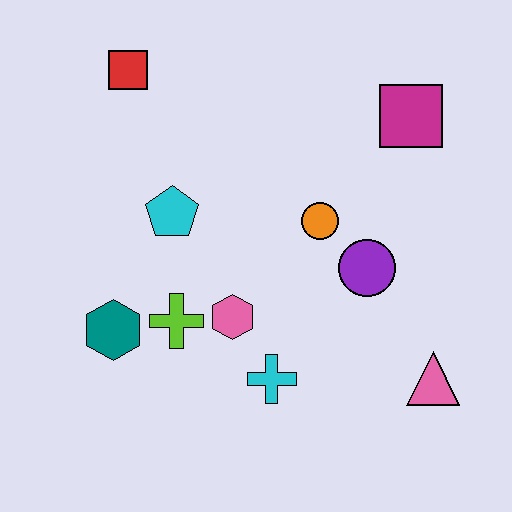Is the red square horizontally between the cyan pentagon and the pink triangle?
No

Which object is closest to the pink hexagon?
The lime cross is closest to the pink hexagon.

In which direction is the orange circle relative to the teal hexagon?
The orange circle is to the right of the teal hexagon.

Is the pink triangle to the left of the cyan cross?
No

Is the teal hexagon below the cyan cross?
No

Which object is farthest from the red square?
The pink triangle is farthest from the red square.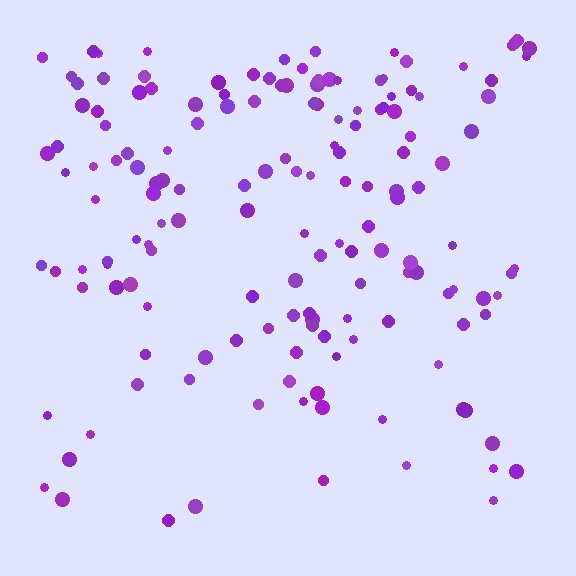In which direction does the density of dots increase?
From bottom to top, with the top side densest.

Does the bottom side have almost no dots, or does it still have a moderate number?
Still a moderate number, just noticeably fewer than the top.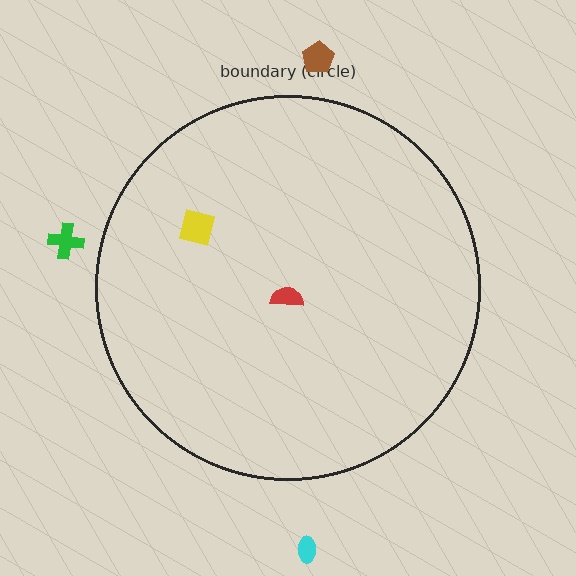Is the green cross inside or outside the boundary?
Outside.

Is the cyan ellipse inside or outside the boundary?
Outside.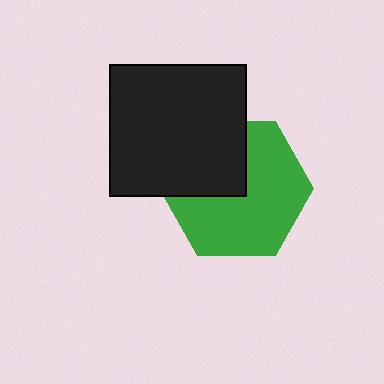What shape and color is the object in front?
The object in front is a black rectangle.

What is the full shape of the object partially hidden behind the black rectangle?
The partially hidden object is a green hexagon.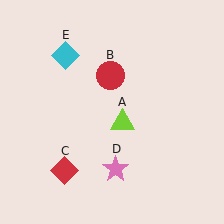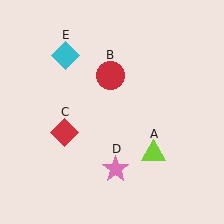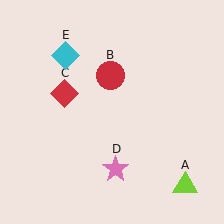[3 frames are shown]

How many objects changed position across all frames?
2 objects changed position: lime triangle (object A), red diamond (object C).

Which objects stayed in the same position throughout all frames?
Red circle (object B) and pink star (object D) and cyan diamond (object E) remained stationary.